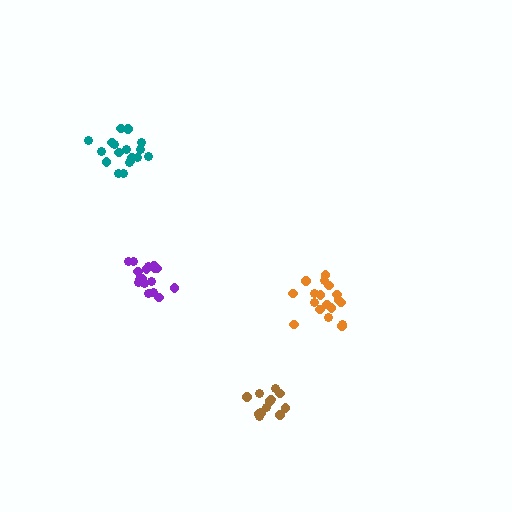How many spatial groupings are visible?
There are 4 spatial groupings.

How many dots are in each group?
Group 1: 17 dots, Group 2: 18 dots, Group 3: 12 dots, Group 4: 18 dots (65 total).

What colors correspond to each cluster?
The clusters are colored: purple, orange, brown, teal.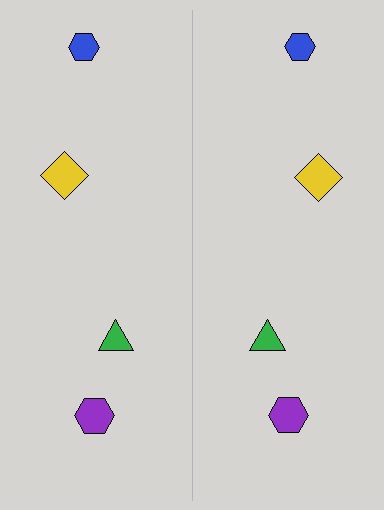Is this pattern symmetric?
Yes, this pattern has bilateral (reflection) symmetry.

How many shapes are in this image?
There are 8 shapes in this image.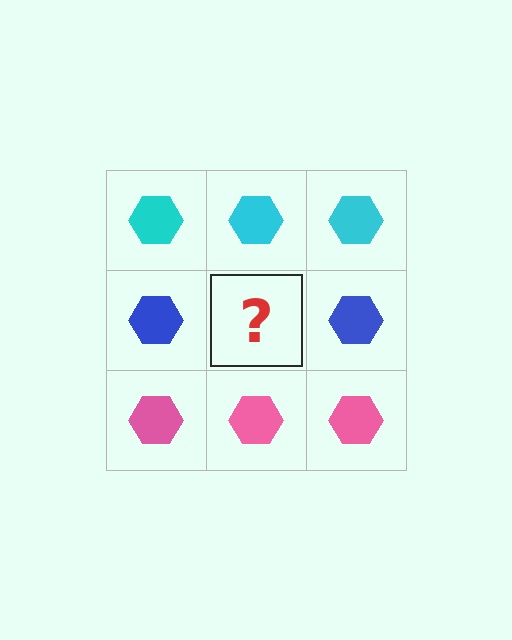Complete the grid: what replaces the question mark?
The question mark should be replaced with a blue hexagon.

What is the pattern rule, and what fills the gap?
The rule is that each row has a consistent color. The gap should be filled with a blue hexagon.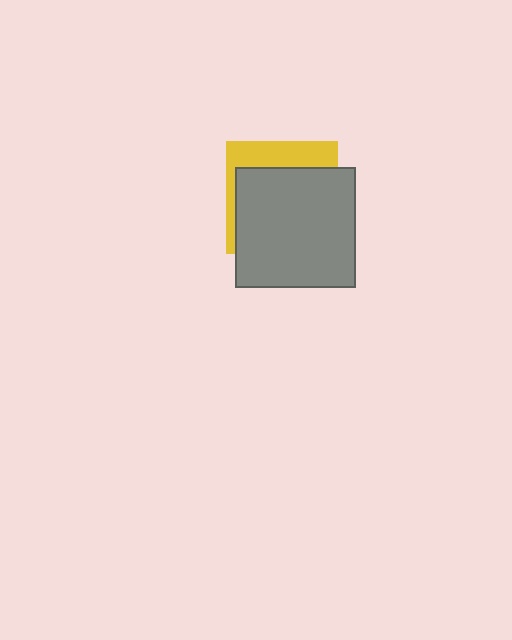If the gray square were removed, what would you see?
You would see the complete yellow square.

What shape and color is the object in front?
The object in front is a gray square.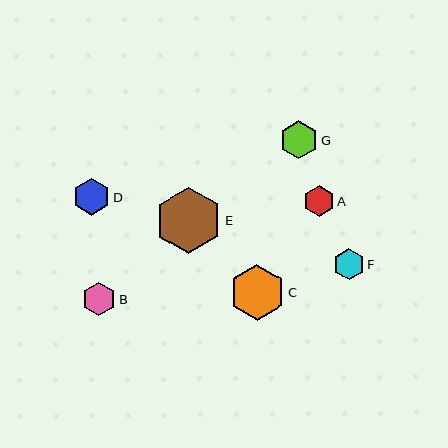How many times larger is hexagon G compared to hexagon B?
Hexagon G is approximately 1.1 times the size of hexagon B.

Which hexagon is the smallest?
Hexagon A is the smallest with a size of approximately 30 pixels.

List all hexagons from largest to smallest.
From largest to smallest: E, C, G, D, B, F, A.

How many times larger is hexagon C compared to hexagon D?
Hexagon C is approximately 1.5 times the size of hexagon D.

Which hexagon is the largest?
Hexagon E is the largest with a size of approximately 66 pixels.